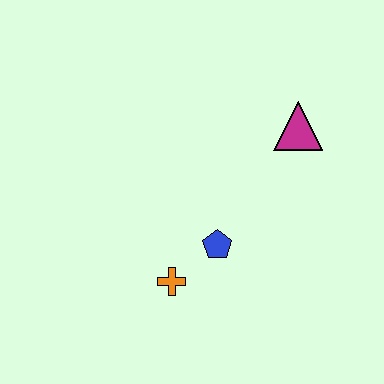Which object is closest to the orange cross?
The blue pentagon is closest to the orange cross.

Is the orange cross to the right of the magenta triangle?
No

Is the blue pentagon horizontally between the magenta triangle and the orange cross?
Yes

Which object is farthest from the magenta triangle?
The orange cross is farthest from the magenta triangle.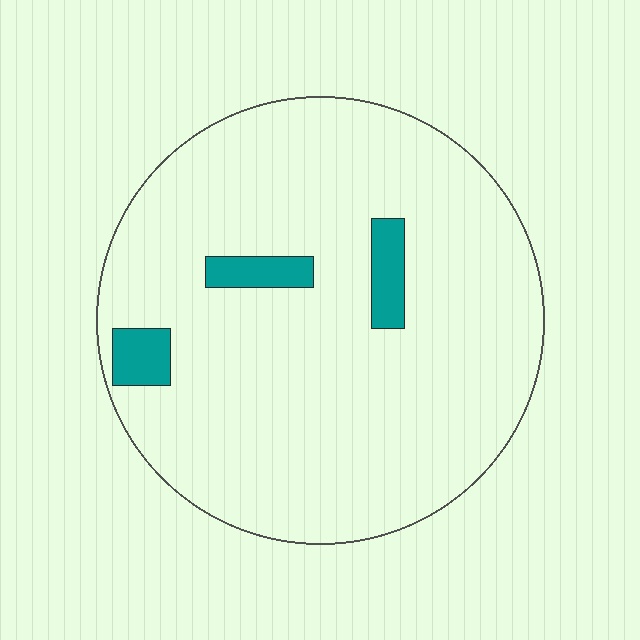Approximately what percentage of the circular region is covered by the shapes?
Approximately 5%.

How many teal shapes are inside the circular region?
3.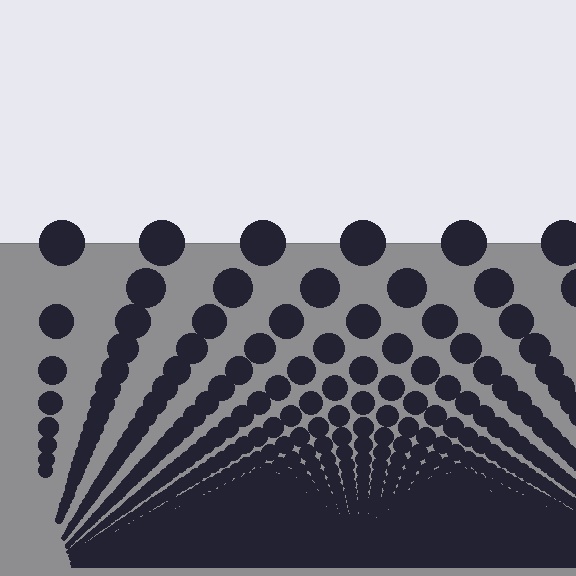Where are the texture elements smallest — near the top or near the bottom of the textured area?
Near the bottom.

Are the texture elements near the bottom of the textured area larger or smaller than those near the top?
Smaller. The gradient is inverted — elements near the bottom are smaller and denser.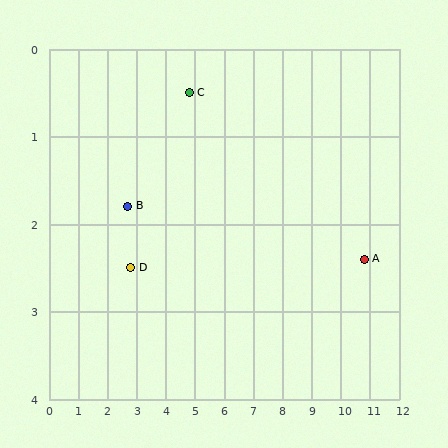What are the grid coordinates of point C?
Point C is at approximately (4.8, 0.5).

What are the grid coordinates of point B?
Point B is at approximately (2.7, 1.8).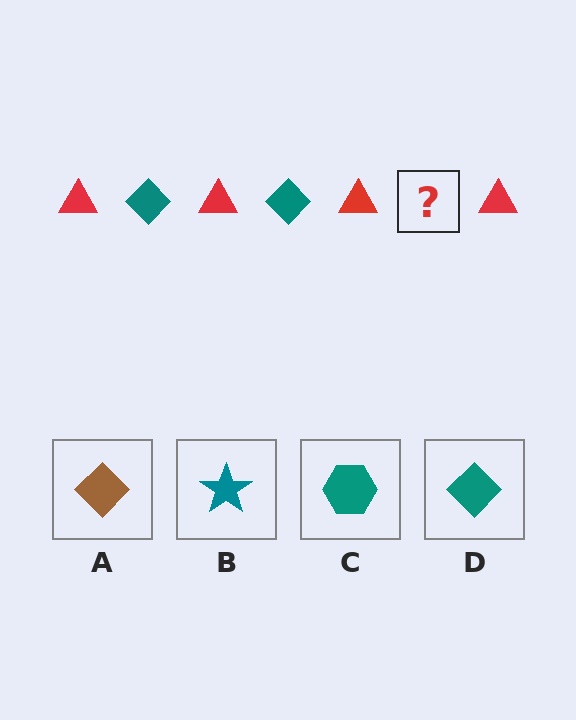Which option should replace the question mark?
Option D.